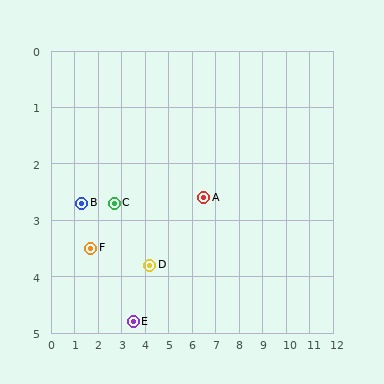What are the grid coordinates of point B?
Point B is at approximately (1.3, 2.7).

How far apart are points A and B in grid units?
Points A and B are about 5.2 grid units apart.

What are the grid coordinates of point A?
Point A is at approximately (6.5, 2.6).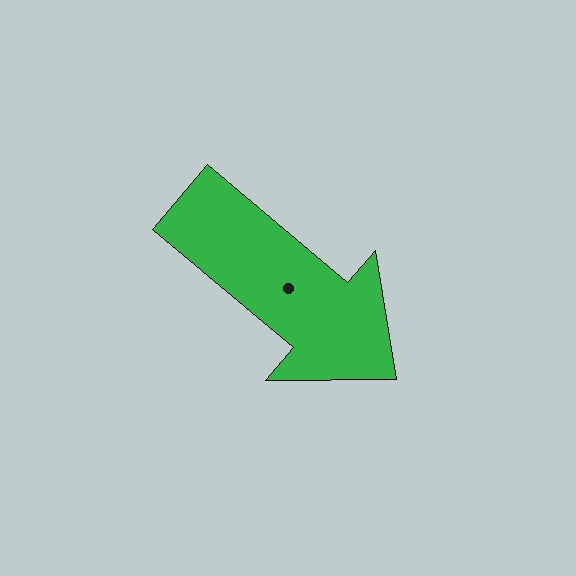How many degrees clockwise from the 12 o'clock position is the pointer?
Approximately 130 degrees.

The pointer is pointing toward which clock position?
Roughly 4 o'clock.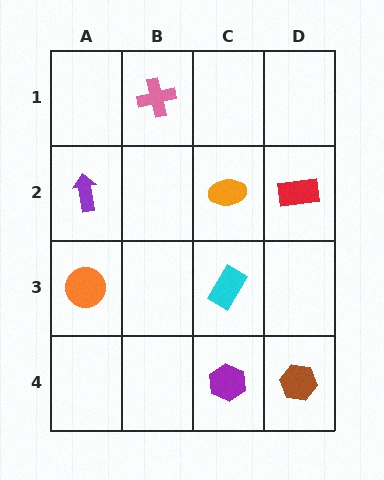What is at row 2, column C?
An orange ellipse.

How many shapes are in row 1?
1 shape.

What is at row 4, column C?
A purple hexagon.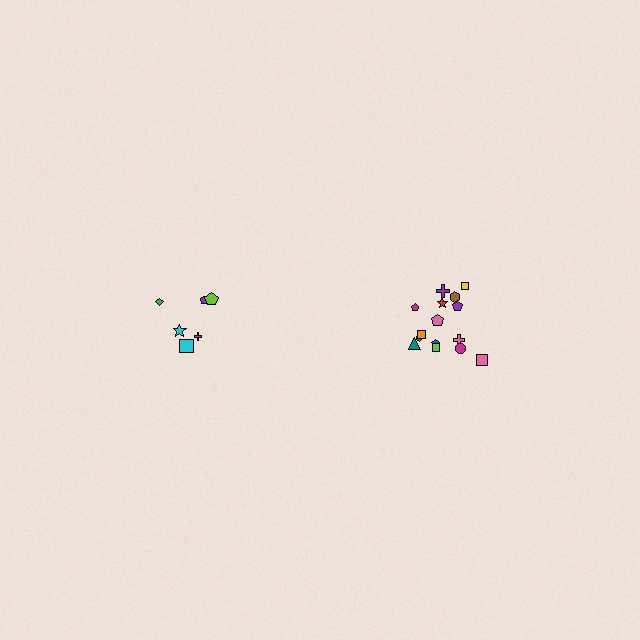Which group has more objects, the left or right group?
The right group.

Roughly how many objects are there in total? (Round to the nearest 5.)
Roughly 20 objects in total.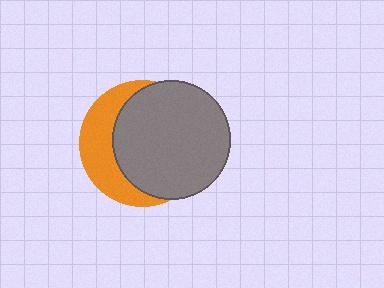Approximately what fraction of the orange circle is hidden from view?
Roughly 66% of the orange circle is hidden behind the gray circle.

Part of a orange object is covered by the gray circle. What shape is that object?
It is a circle.